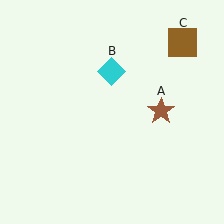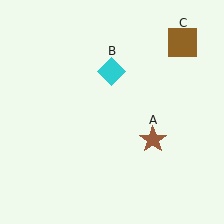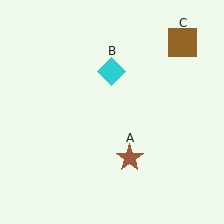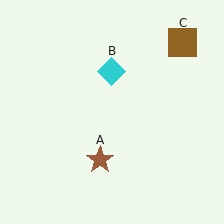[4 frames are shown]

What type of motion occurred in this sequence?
The brown star (object A) rotated clockwise around the center of the scene.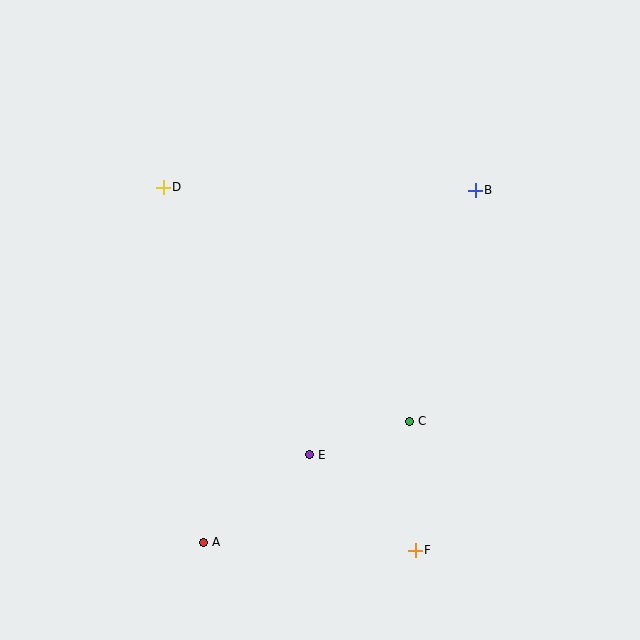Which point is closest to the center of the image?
Point E at (309, 455) is closest to the center.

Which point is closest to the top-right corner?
Point B is closest to the top-right corner.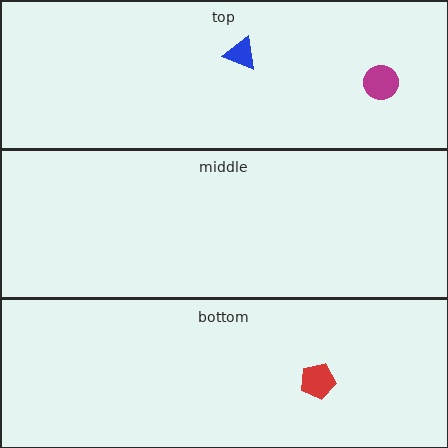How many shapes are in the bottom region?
1.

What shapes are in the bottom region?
The red pentagon.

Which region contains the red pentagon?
The bottom region.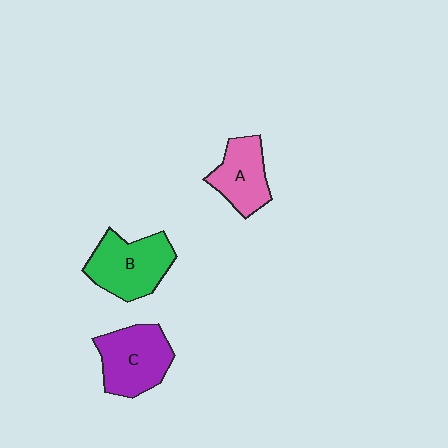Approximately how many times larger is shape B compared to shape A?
Approximately 1.3 times.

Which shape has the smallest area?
Shape A (pink).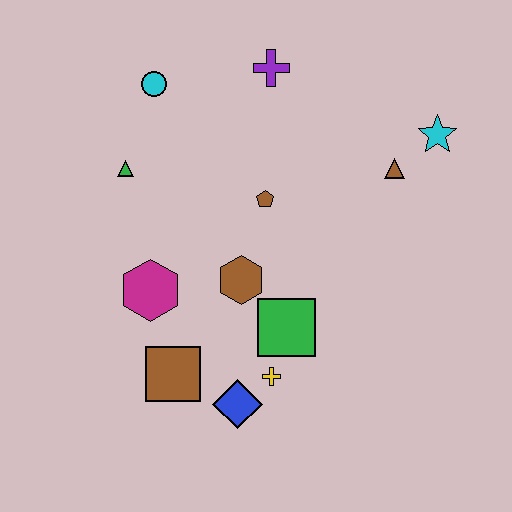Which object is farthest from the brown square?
The cyan star is farthest from the brown square.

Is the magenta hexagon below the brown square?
No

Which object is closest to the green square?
The yellow cross is closest to the green square.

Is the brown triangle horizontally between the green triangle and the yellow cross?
No